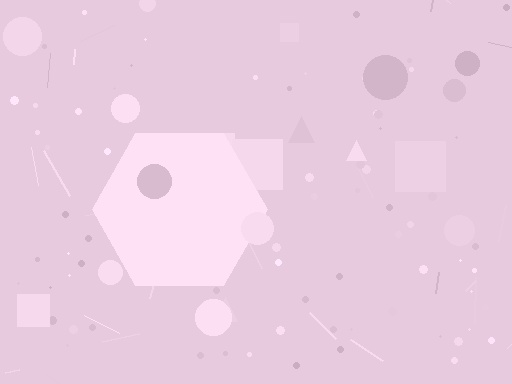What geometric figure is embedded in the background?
A hexagon is embedded in the background.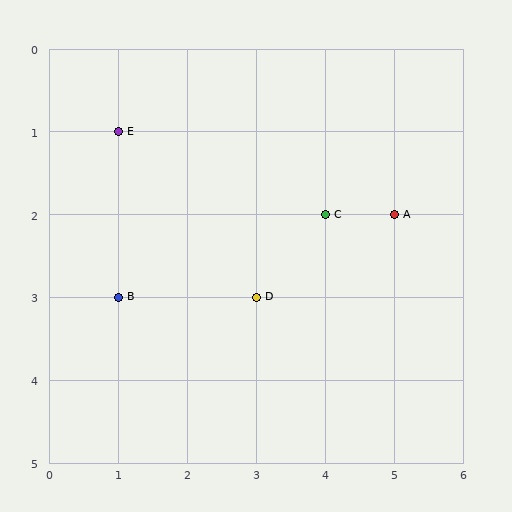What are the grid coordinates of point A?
Point A is at grid coordinates (5, 2).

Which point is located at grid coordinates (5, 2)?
Point A is at (5, 2).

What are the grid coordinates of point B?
Point B is at grid coordinates (1, 3).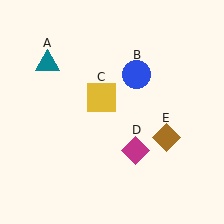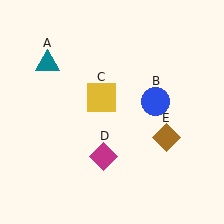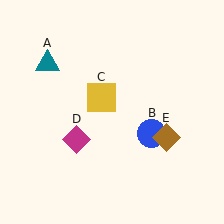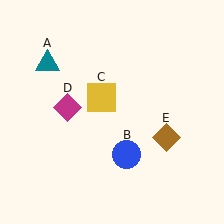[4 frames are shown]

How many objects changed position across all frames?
2 objects changed position: blue circle (object B), magenta diamond (object D).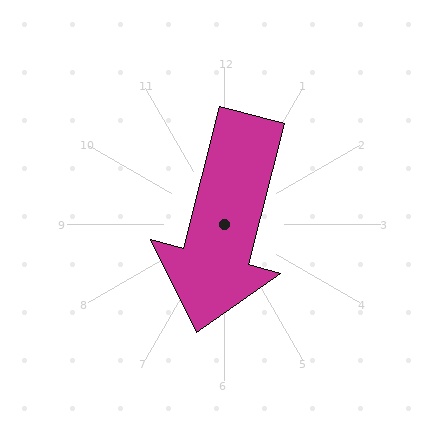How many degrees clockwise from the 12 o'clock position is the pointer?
Approximately 194 degrees.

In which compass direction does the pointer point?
South.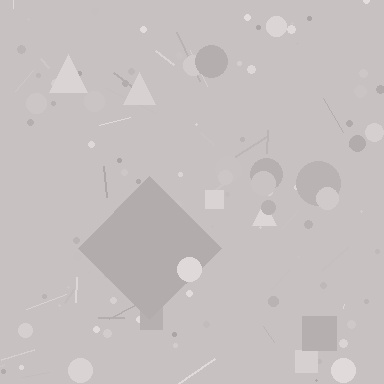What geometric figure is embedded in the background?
A diamond is embedded in the background.